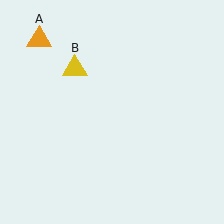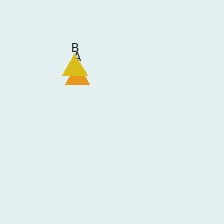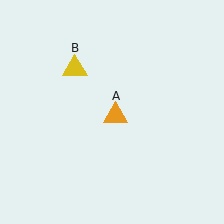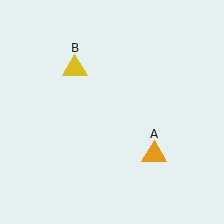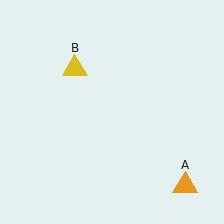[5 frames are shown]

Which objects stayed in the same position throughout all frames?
Yellow triangle (object B) remained stationary.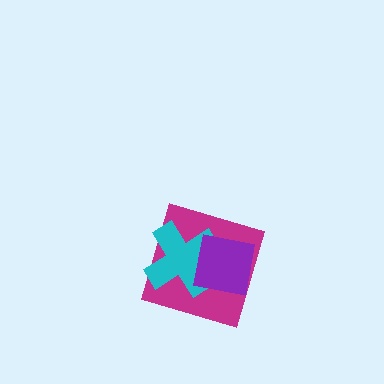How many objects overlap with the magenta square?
2 objects overlap with the magenta square.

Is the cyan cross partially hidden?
Yes, it is partially covered by another shape.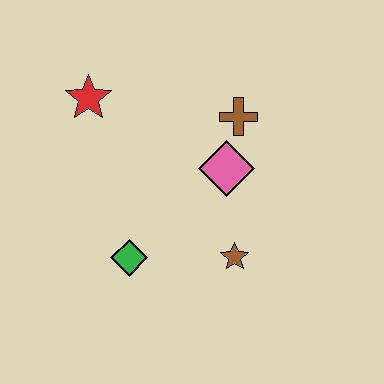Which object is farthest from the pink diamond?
The red star is farthest from the pink diamond.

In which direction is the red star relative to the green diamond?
The red star is above the green diamond.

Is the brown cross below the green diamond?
No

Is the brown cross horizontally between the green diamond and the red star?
No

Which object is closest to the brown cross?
The pink diamond is closest to the brown cross.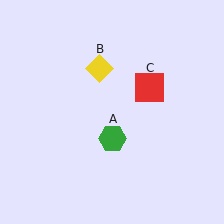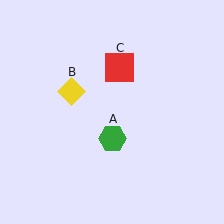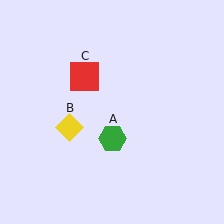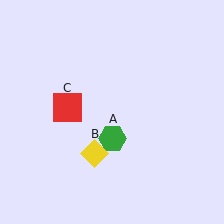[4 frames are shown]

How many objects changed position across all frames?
2 objects changed position: yellow diamond (object B), red square (object C).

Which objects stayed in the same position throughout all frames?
Green hexagon (object A) remained stationary.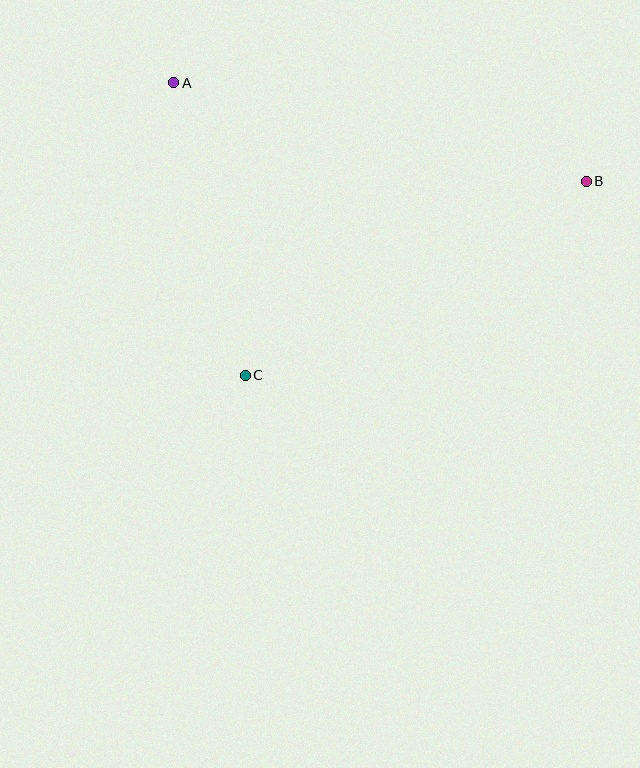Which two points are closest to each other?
Points A and C are closest to each other.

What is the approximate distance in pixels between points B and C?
The distance between B and C is approximately 392 pixels.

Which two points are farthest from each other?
Points A and B are farthest from each other.